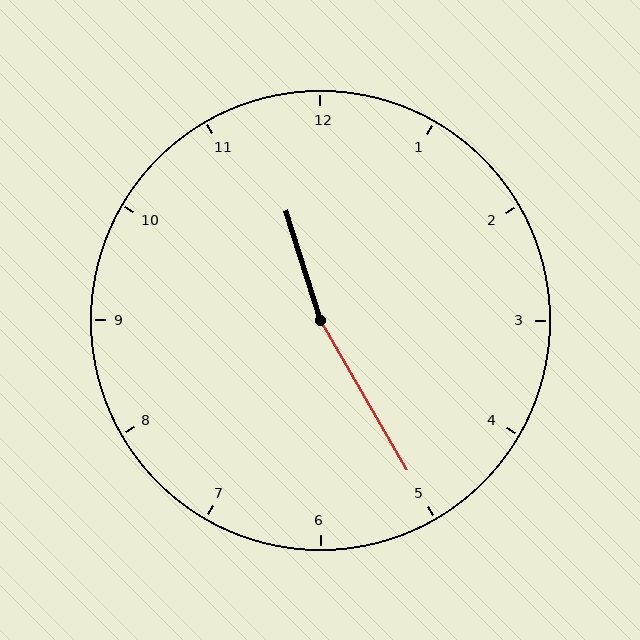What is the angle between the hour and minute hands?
Approximately 168 degrees.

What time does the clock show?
11:25.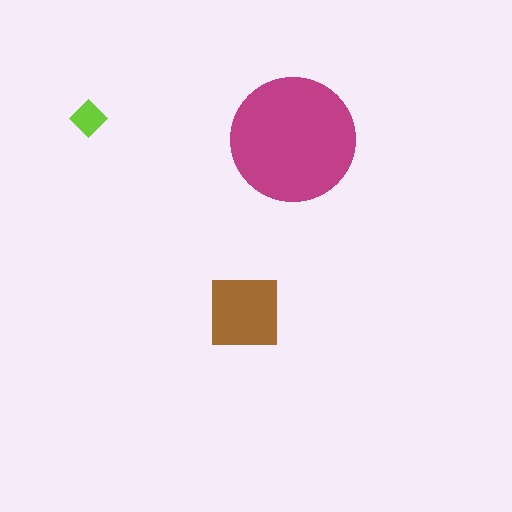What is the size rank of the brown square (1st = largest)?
2nd.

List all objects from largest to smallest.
The magenta circle, the brown square, the lime diamond.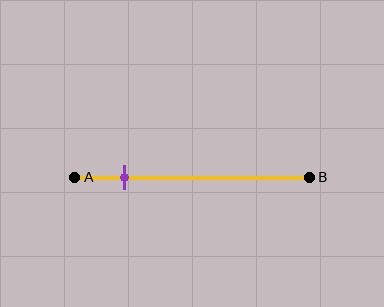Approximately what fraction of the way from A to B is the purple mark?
The purple mark is approximately 20% of the way from A to B.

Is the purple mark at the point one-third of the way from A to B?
No, the mark is at about 20% from A, not at the 33% one-third point.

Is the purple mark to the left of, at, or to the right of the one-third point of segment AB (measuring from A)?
The purple mark is to the left of the one-third point of segment AB.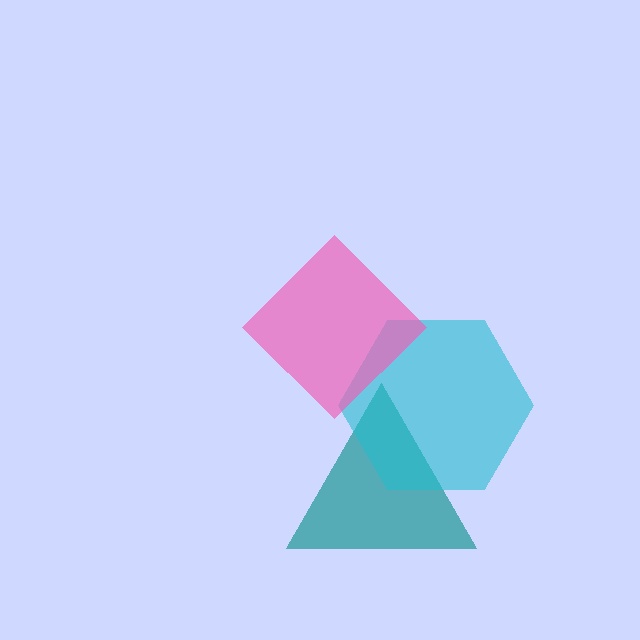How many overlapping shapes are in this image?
There are 3 overlapping shapes in the image.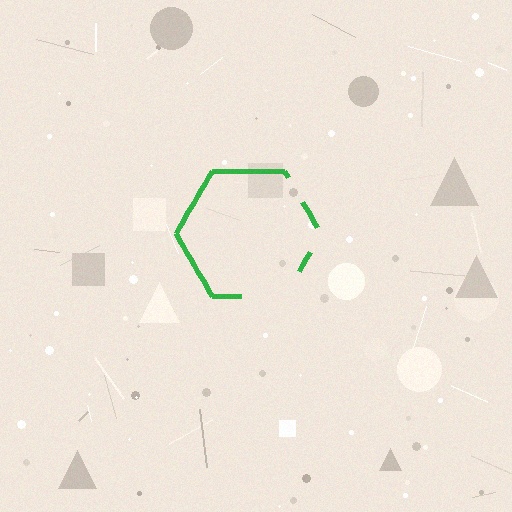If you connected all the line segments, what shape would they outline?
They would outline a hexagon.